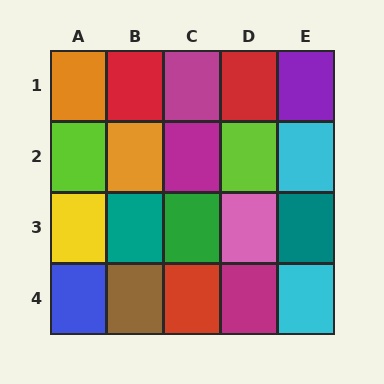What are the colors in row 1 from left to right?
Orange, red, magenta, red, purple.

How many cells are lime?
2 cells are lime.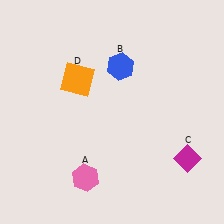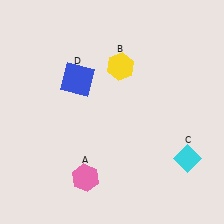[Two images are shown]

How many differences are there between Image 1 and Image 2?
There are 3 differences between the two images.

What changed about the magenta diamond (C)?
In Image 1, C is magenta. In Image 2, it changed to cyan.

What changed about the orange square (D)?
In Image 1, D is orange. In Image 2, it changed to blue.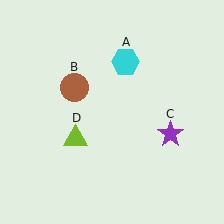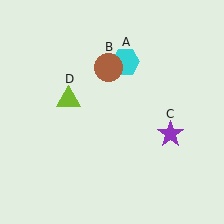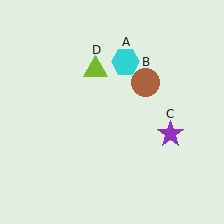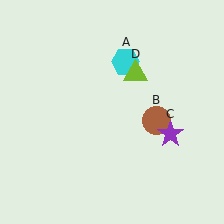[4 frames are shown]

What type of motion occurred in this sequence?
The brown circle (object B), lime triangle (object D) rotated clockwise around the center of the scene.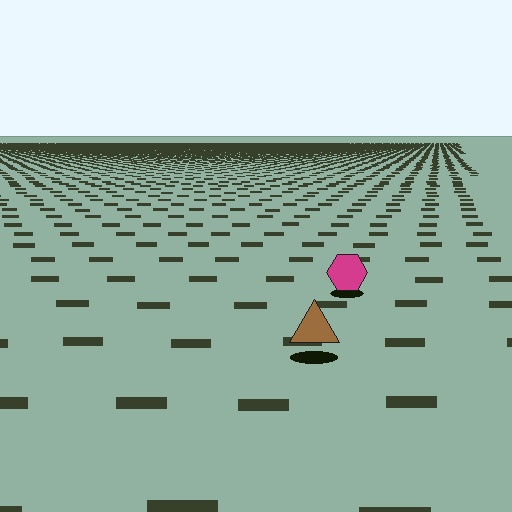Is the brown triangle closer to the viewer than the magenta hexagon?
Yes. The brown triangle is closer — you can tell from the texture gradient: the ground texture is coarser near it.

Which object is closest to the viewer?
The brown triangle is closest. The texture marks near it are larger and more spread out.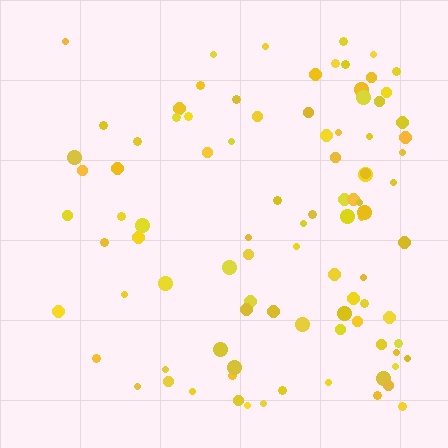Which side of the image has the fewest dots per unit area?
The left.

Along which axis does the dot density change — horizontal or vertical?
Horizontal.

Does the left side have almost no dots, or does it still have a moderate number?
Still a moderate number, just noticeably fewer than the right.